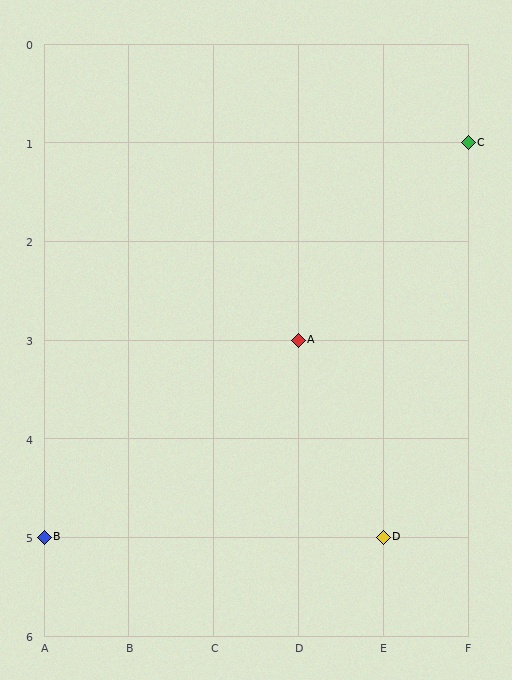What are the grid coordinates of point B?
Point B is at grid coordinates (A, 5).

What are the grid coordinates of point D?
Point D is at grid coordinates (E, 5).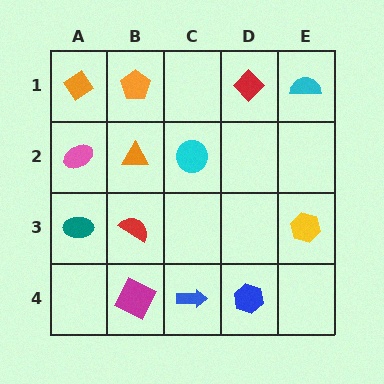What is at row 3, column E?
A yellow hexagon.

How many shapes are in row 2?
3 shapes.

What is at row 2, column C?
A cyan circle.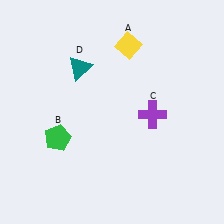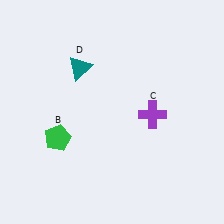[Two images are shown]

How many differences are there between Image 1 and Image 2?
There is 1 difference between the two images.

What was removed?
The yellow diamond (A) was removed in Image 2.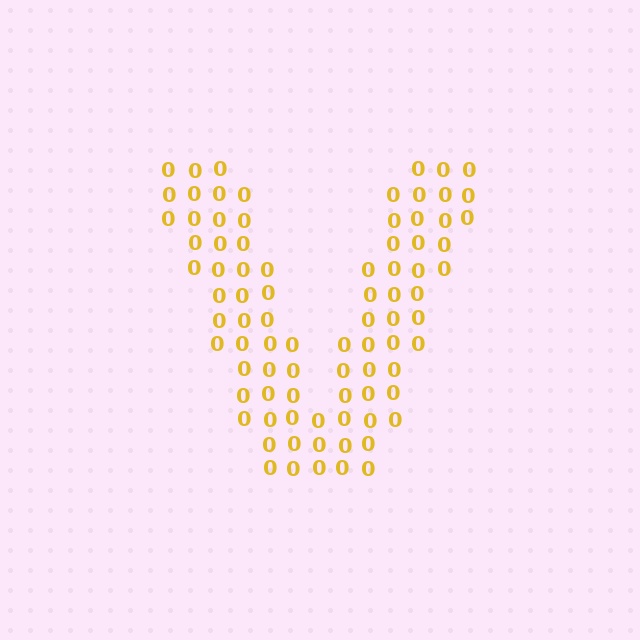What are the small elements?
The small elements are digit 0's.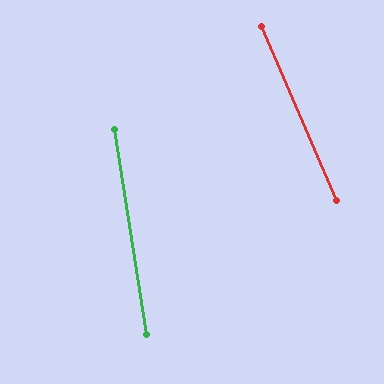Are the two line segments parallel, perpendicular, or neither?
Neither parallel nor perpendicular — they differ by about 15°.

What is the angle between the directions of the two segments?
Approximately 15 degrees.